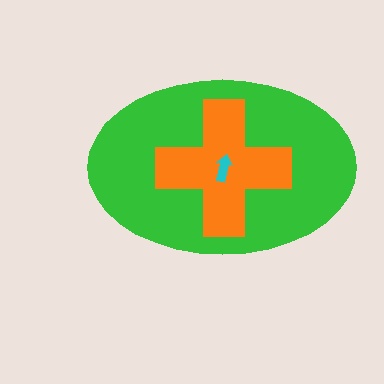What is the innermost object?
The cyan arrow.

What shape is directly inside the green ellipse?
The orange cross.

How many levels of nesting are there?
3.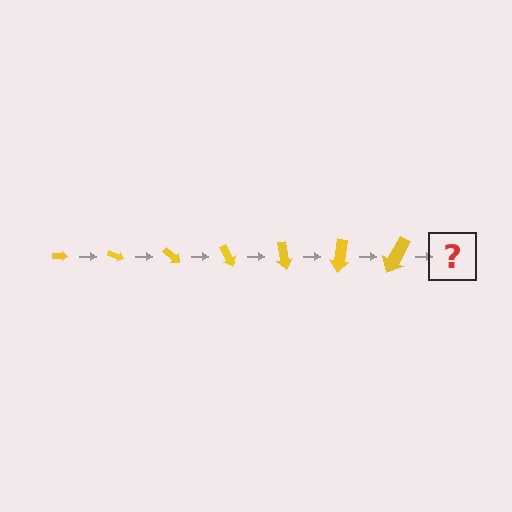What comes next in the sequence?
The next element should be an arrow, larger than the previous one and rotated 140 degrees from the start.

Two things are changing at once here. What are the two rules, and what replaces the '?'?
The two rules are that the arrow grows larger each step and it rotates 20 degrees each step. The '?' should be an arrow, larger than the previous one and rotated 140 degrees from the start.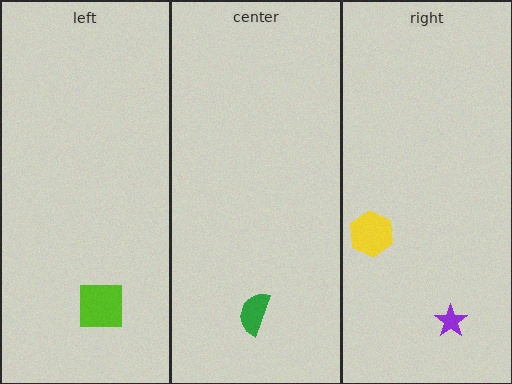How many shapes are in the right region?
2.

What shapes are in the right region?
The yellow hexagon, the purple star.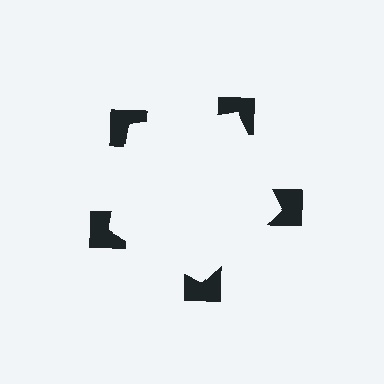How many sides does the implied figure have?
5 sides.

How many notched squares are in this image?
There are 5 — one at each vertex of the illusory pentagon.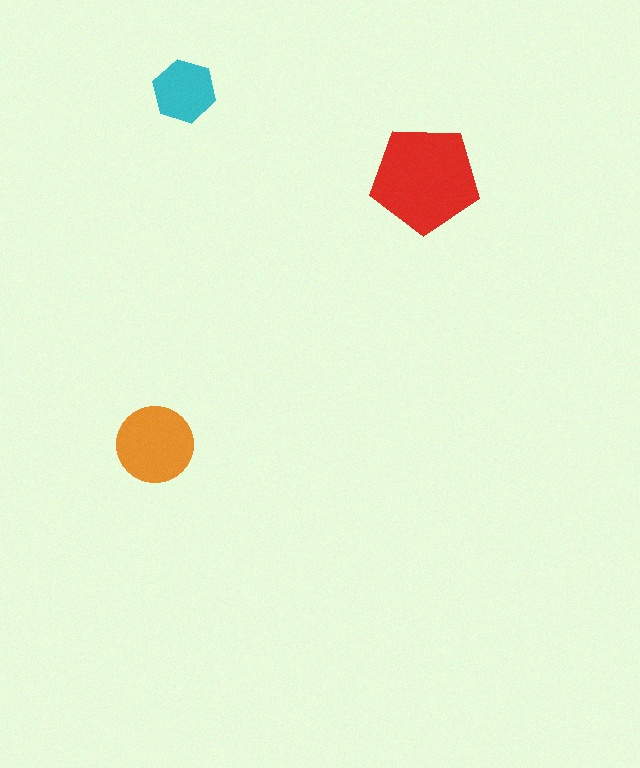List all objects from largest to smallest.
The red pentagon, the orange circle, the cyan hexagon.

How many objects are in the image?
There are 3 objects in the image.